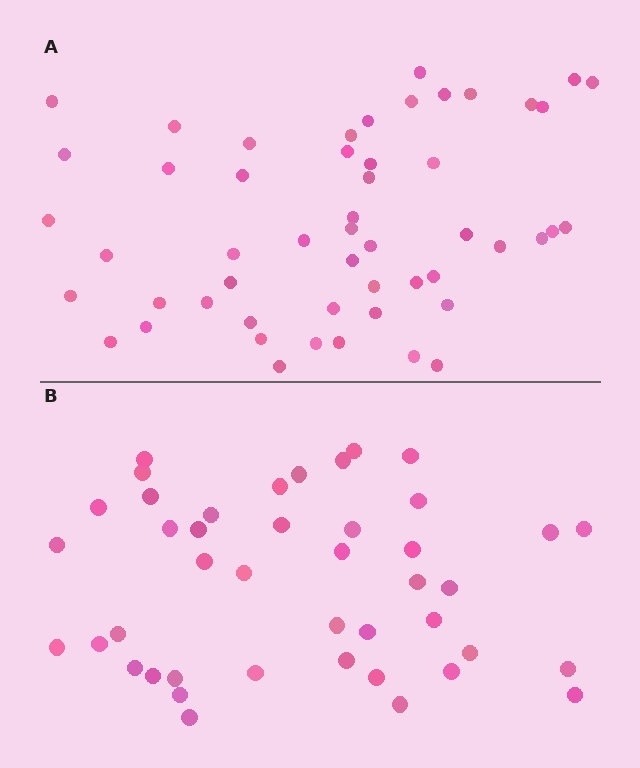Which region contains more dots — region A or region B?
Region A (the top region) has more dots.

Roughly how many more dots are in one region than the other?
Region A has roughly 8 or so more dots than region B.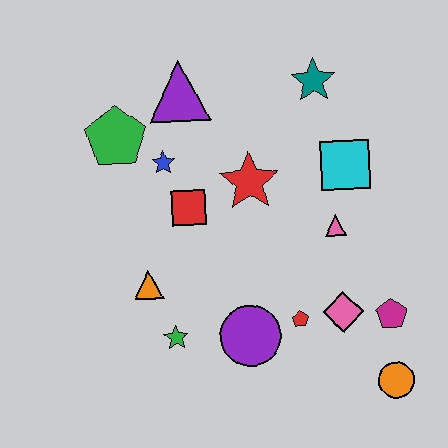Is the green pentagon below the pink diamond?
No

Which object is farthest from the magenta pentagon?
The green pentagon is farthest from the magenta pentagon.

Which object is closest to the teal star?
The cyan square is closest to the teal star.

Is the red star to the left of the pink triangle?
Yes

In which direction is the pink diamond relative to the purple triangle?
The pink diamond is below the purple triangle.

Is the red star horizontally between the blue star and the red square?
No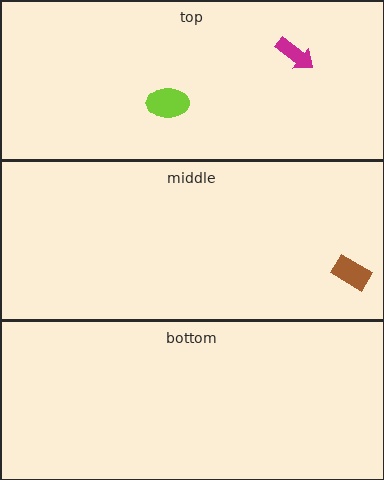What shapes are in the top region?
The lime ellipse, the magenta arrow.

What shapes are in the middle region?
The brown rectangle.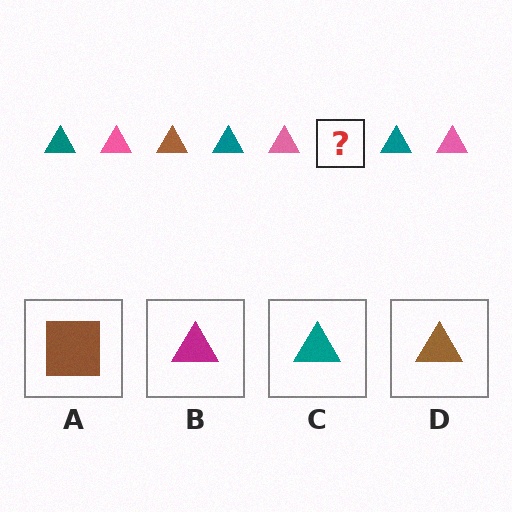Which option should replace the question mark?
Option D.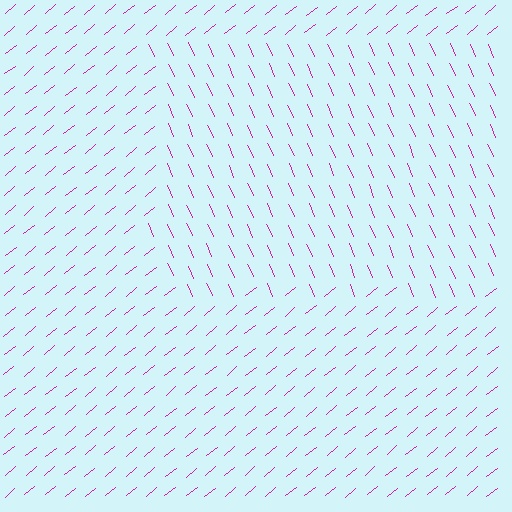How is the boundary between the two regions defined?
The boundary is defined purely by a change in line orientation (approximately 74 degrees difference). All lines are the same color and thickness.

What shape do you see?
I see a rectangle.